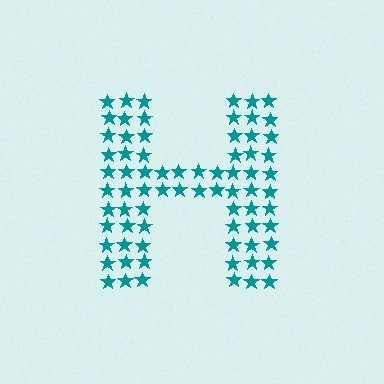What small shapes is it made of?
It is made of small stars.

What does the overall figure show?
The overall figure shows the letter H.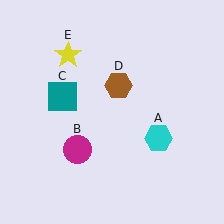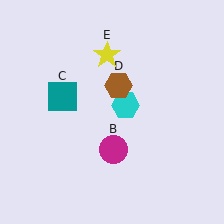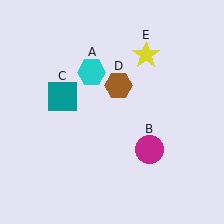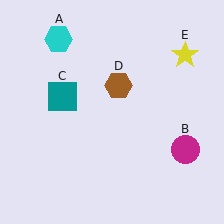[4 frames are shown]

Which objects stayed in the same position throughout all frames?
Teal square (object C) and brown hexagon (object D) remained stationary.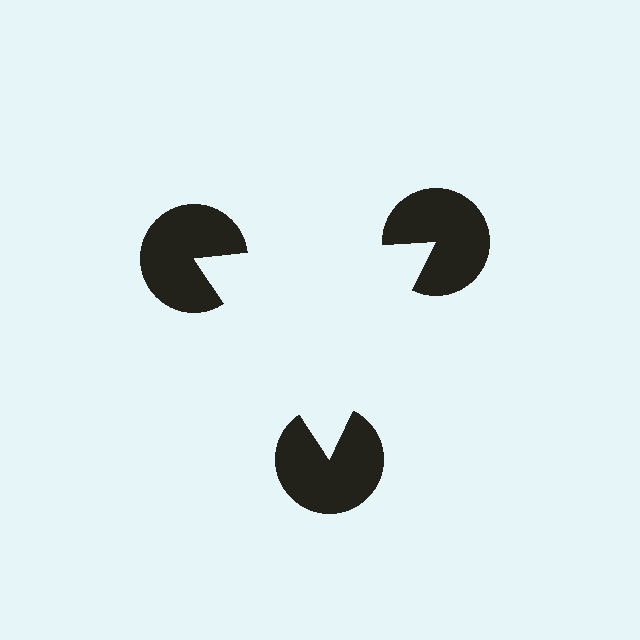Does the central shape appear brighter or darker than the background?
It typically appears slightly brighter than the background, even though no actual brightness change is drawn.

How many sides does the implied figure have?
3 sides.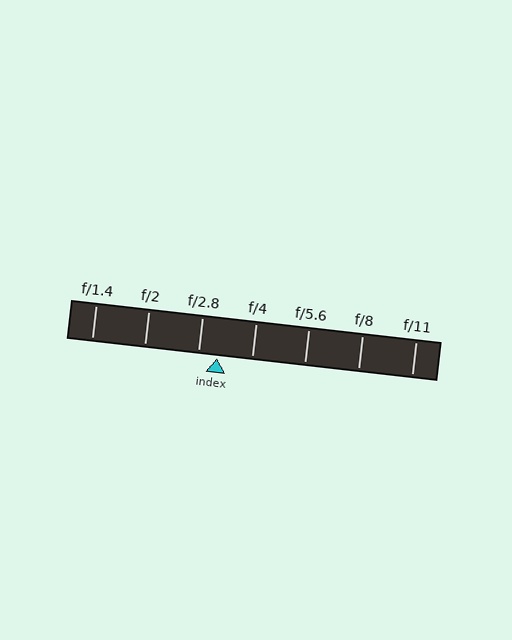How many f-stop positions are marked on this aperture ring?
There are 7 f-stop positions marked.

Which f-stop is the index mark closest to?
The index mark is closest to f/2.8.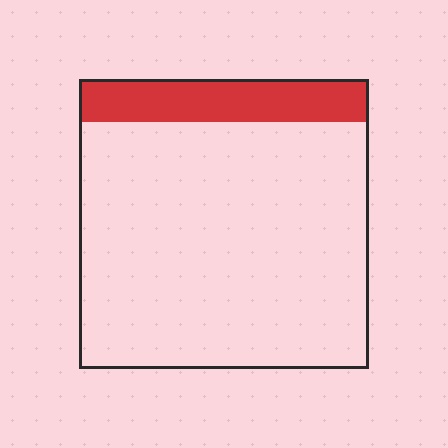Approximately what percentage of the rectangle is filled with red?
Approximately 15%.